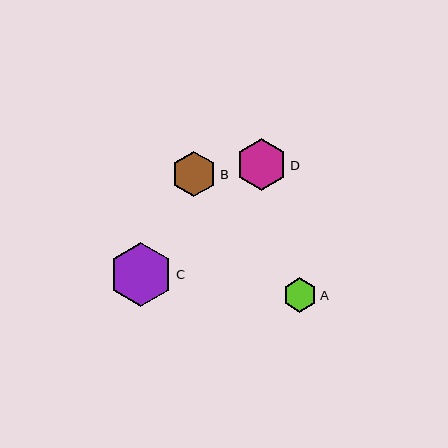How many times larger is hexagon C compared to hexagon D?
Hexagon C is approximately 1.2 times the size of hexagon D.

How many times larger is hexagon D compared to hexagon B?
Hexagon D is approximately 1.1 times the size of hexagon B.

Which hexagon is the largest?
Hexagon C is the largest with a size of approximately 64 pixels.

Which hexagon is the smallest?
Hexagon A is the smallest with a size of approximately 34 pixels.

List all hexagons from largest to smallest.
From largest to smallest: C, D, B, A.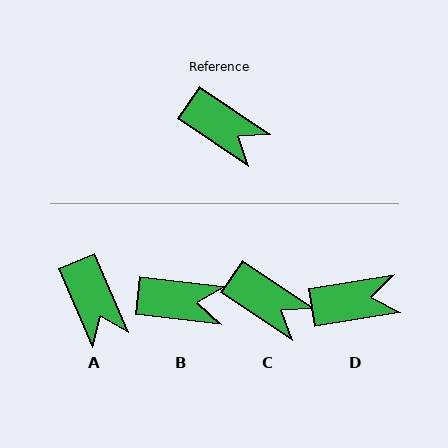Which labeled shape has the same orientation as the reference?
C.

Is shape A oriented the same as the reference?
No, it is off by about 33 degrees.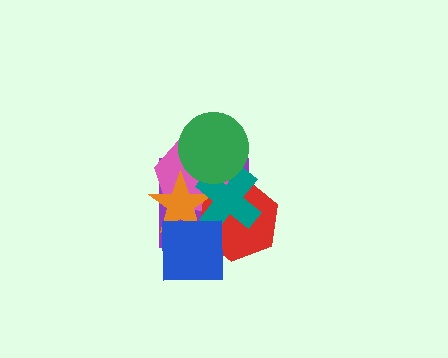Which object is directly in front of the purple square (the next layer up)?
The pink hexagon is directly in front of the purple square.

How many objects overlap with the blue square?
4 objects overlap with the blue square.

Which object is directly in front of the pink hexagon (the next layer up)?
The red hexagon is directly in front of the pink hexagon.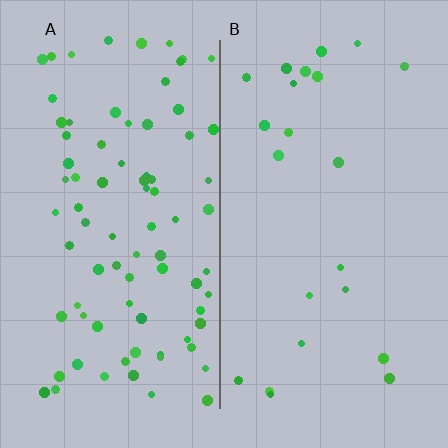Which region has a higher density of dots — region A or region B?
A (the left).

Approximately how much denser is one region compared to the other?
Approximately 3.7× — region A over region B.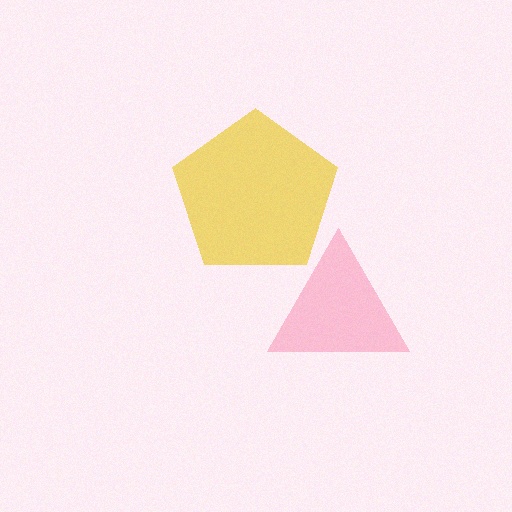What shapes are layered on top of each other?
The layered shapes are: a yellow pentagon, a pink triangle.